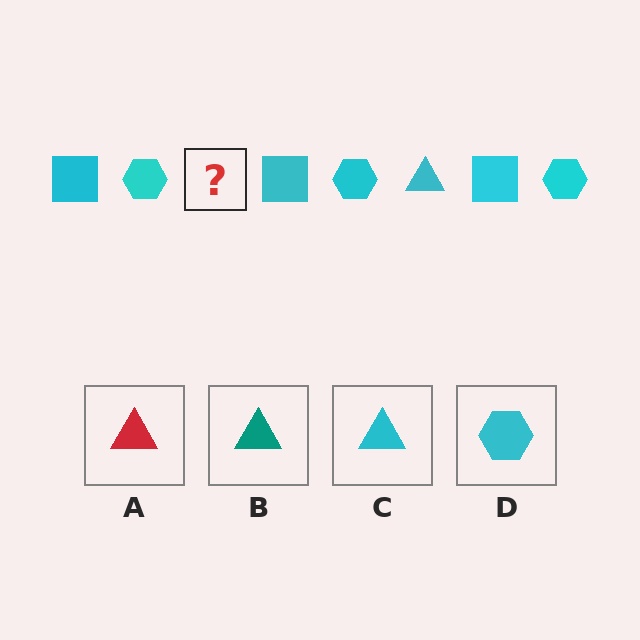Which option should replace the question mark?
Option C.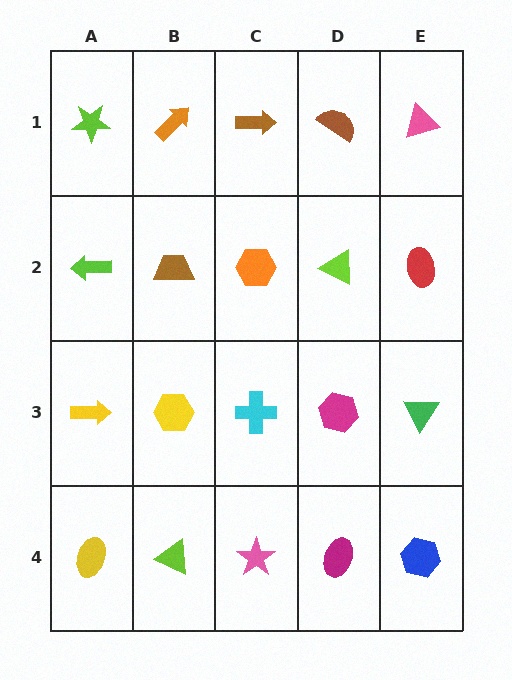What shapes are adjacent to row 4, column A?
A yellow arrow (row 3, column A), a lime triangle (row 4, column B).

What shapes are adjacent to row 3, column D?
A lime triangle (row 2, column D), a magenta ellipse (row 4, column D), a cyan cross (row 3, column C), a green triangle (row 3, column E).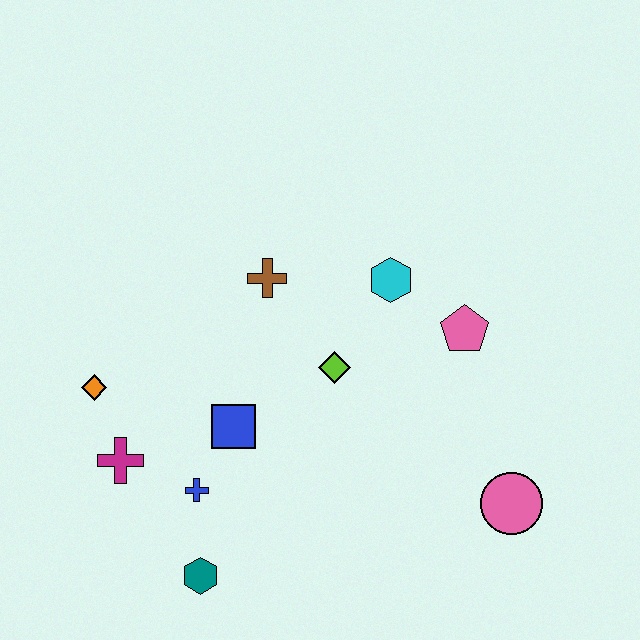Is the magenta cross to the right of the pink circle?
No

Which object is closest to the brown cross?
The lime diamond is closest to the brown cross.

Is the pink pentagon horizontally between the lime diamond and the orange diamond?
No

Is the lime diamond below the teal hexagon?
No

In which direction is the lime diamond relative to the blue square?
The lime diamond is to the right of the blue square.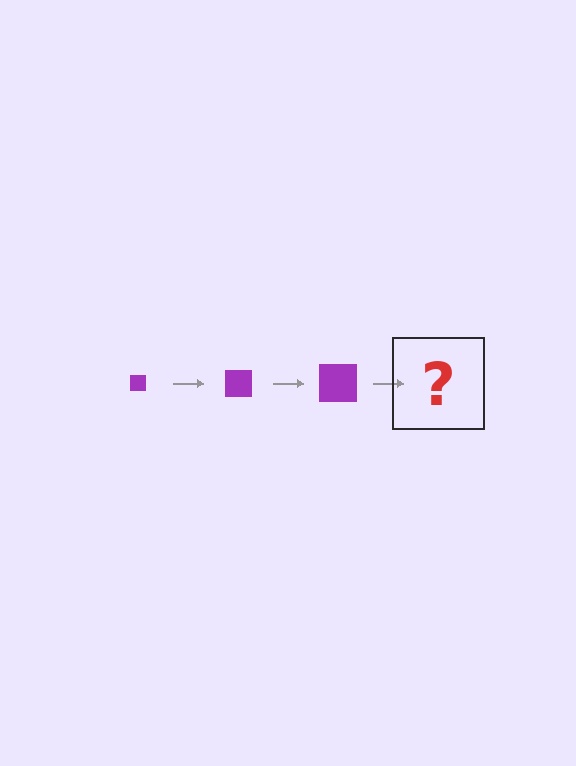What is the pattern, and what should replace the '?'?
The pattern is that the square gets progressively larger each step. The '?' should be a purple square, larger than the previous one.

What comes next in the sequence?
The next element should be a purple square, larger than the previous one.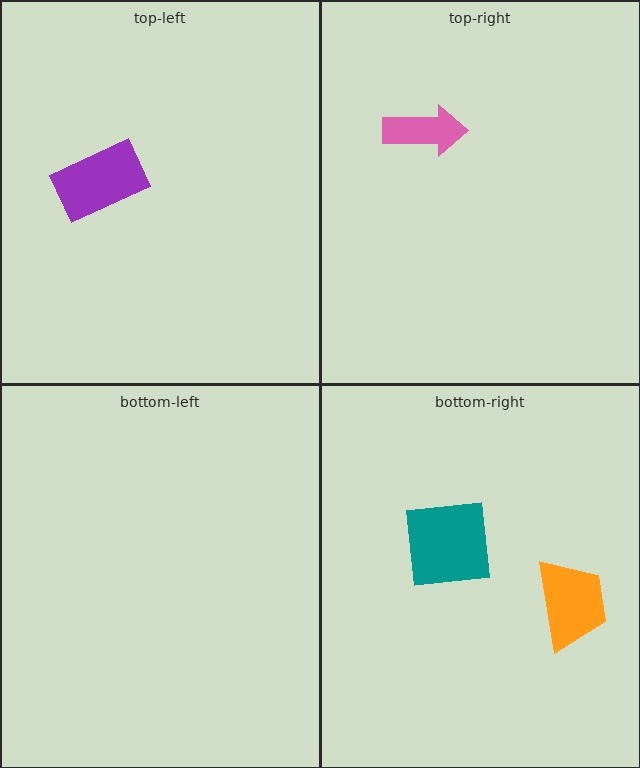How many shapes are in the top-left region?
1.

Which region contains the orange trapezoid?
The bottom-right region.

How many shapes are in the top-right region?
1.